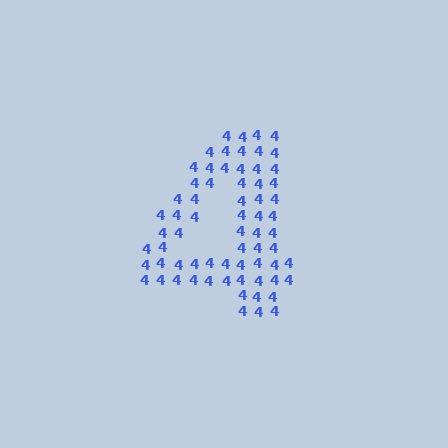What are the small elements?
The small elements are digit 4's.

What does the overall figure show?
The overall figure shows the digit 4.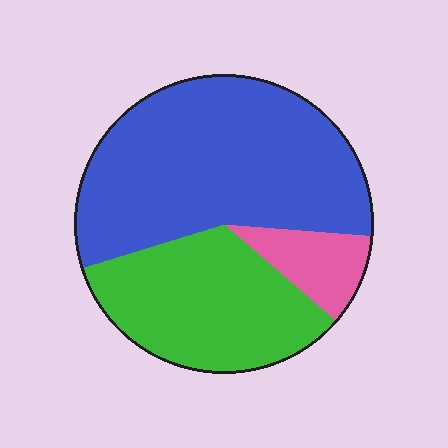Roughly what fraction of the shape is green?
Green covers 34% of the shape.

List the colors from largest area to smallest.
From largest to smallest: blue, green, pink.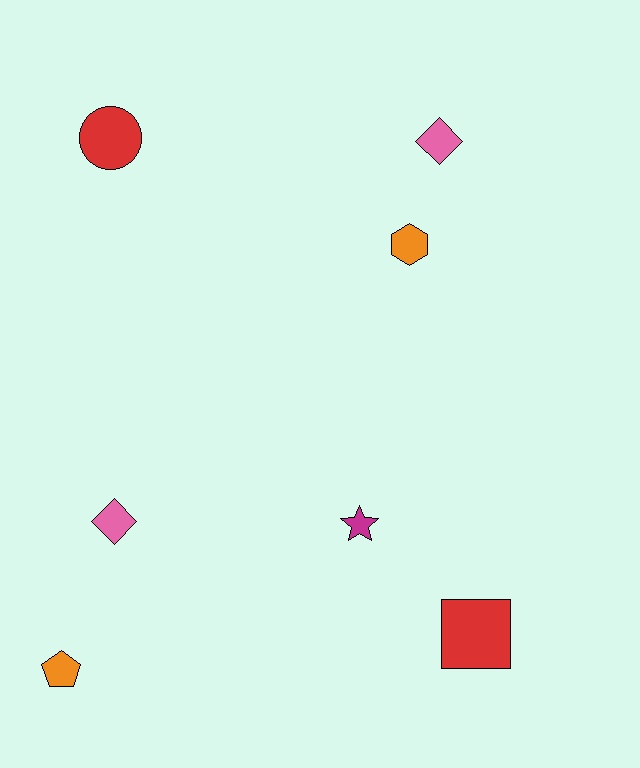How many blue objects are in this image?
There are no blue objects.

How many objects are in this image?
There are 7 objects.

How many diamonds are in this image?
There are 2 diamonds.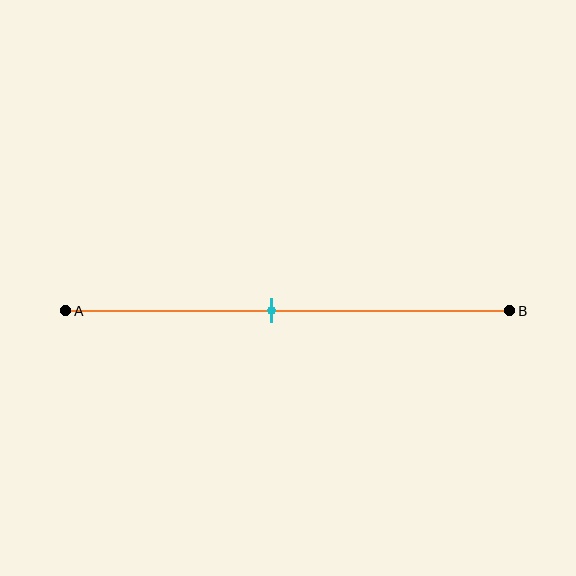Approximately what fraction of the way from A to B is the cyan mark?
The cyan mark is approximately 45% of the way from A to B.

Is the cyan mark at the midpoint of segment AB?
No, the mark is at about 45% from A, not at the 50% midpoint.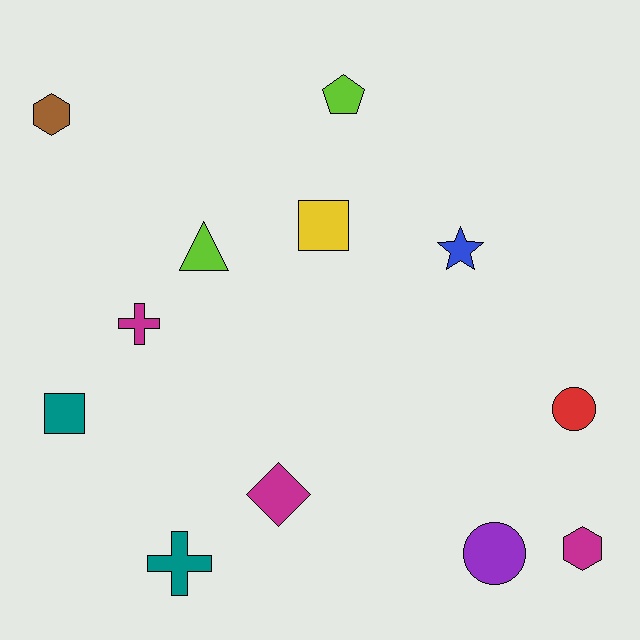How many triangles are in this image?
There is 1 triangle.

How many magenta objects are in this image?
There are 3 magenta objects.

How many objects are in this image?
There are 12 objects.